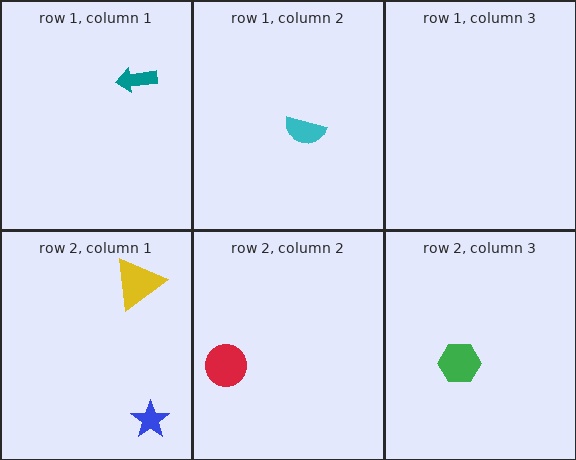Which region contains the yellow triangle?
The row 2, column 1 region.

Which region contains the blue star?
The row 2, column 1 region.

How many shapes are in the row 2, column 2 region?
1.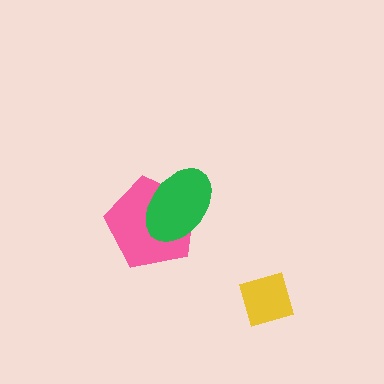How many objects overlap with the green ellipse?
1 object overlaps with the green ellipse.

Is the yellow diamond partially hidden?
No, no other shape covers it.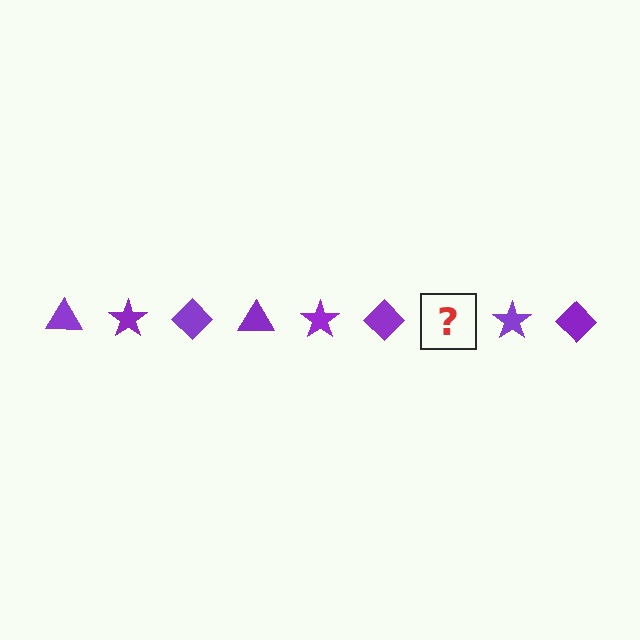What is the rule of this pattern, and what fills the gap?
The rule is that the pattern cycles through triangle, star, diamond shapes in purple. The gap should be filled with a purple triangle.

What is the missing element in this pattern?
The missing element is a purple triangle.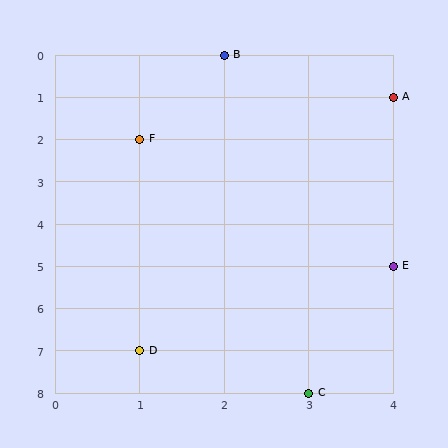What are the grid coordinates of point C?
Point C is at grid coordinates (3, 8).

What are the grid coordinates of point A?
Point A is at grid coordinates (4, 1).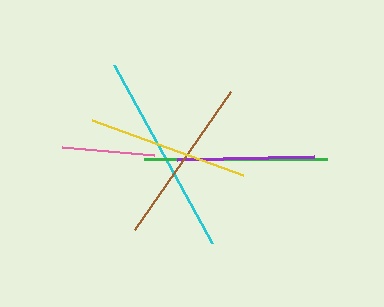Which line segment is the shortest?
The pink line is the shortest at approximately 92 pixels.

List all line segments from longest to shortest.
From longest to shortest: cyan, green, brown, yellow, purple, pink.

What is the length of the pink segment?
The pink segment is approximately 92 pixels long.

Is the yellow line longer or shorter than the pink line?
The yellow line is longer than the pink line.